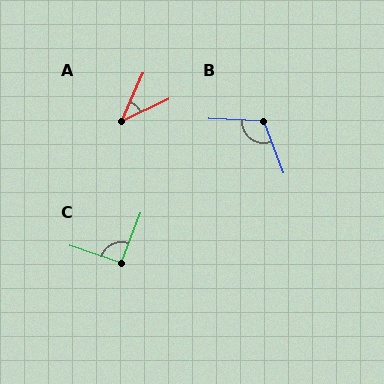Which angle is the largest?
B, at approximately 114 degrees.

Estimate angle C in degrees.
Approximately 92 degrees.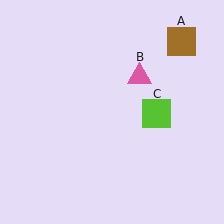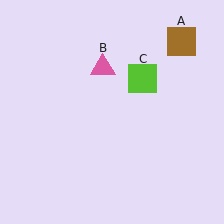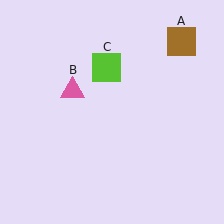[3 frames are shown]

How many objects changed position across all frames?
2 objects changed position: pink triangle (object B), lime square (object C).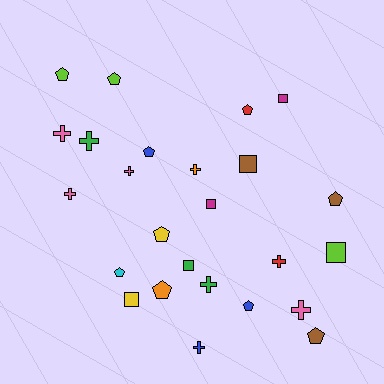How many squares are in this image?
There are 6 squares.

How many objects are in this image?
There are 25 objects.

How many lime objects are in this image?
There are 3 lime objects.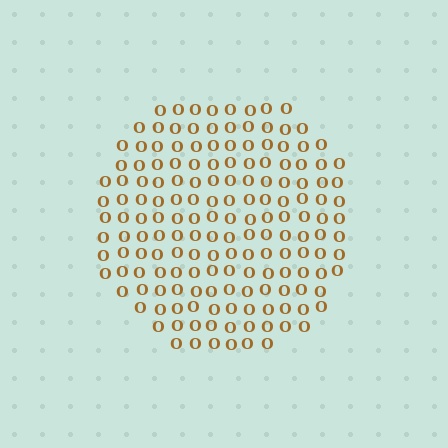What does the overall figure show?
The overall figure shows a circle.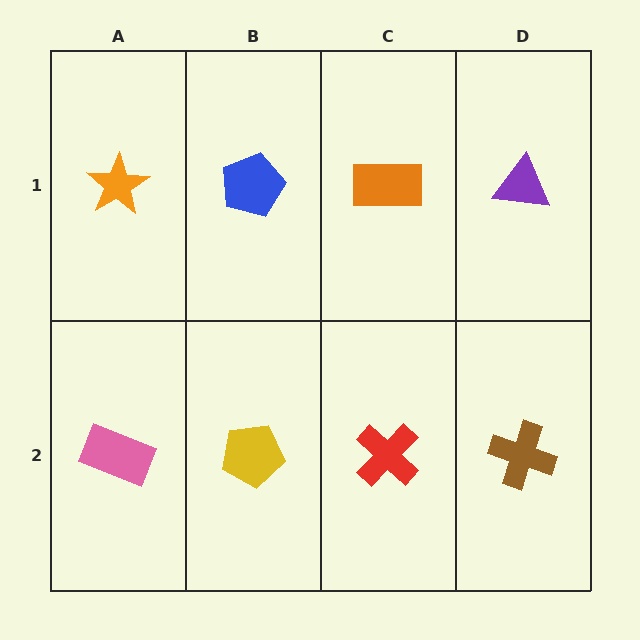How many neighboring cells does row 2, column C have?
3.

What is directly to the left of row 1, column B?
An orange star.